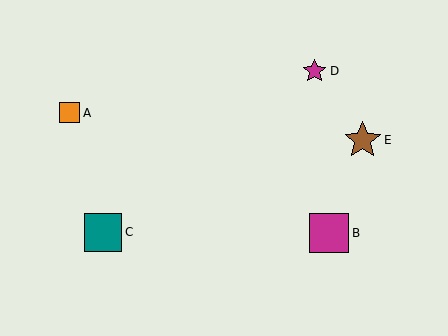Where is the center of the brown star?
The center of the brown star is at (363, 140).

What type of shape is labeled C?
Shape C is a teal square.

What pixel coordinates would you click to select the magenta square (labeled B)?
Click at (329, 233) to select the magenta square B.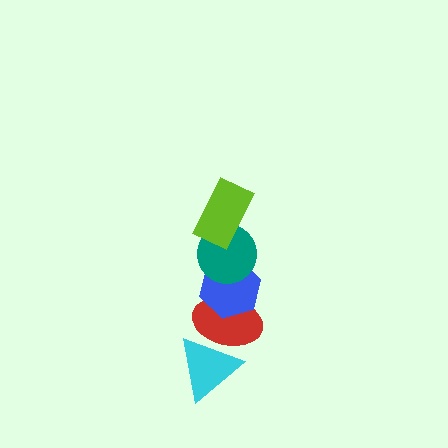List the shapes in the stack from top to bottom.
From top to bottom: the lime rectangle, the teal circle, the blue hexagon, the red ellipse, the cyan triangle.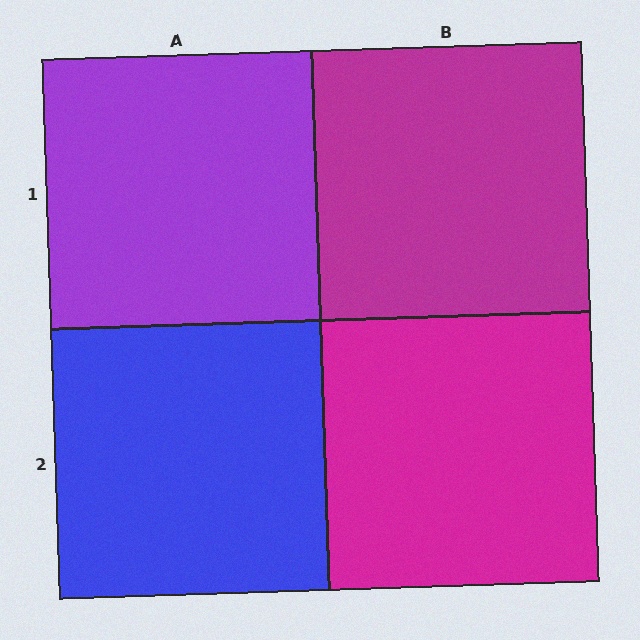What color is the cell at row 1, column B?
Magenta.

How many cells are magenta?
2 cells are magenta.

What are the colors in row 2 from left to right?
Blue, magenta.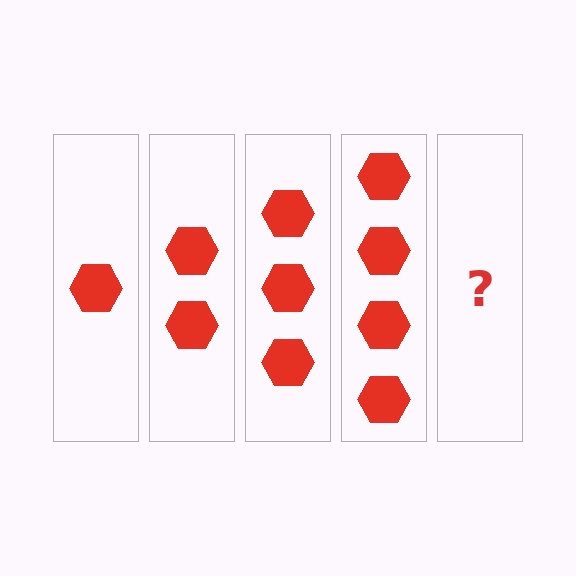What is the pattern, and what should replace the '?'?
The pattern is that each step adds one more hexagon. The '?' should be 5 hexagons.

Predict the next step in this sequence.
The next step is 5 hexagons.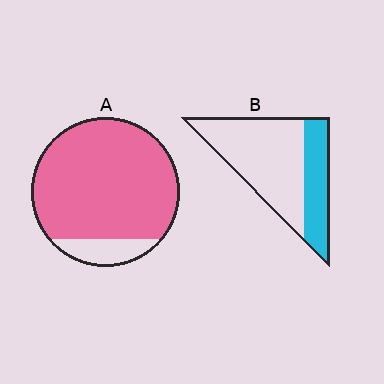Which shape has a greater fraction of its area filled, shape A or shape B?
Shape A.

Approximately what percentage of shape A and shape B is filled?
A is approximately 85% and B is approximately 30%.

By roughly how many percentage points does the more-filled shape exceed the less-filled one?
By roughly 55 percentage points (A over B).